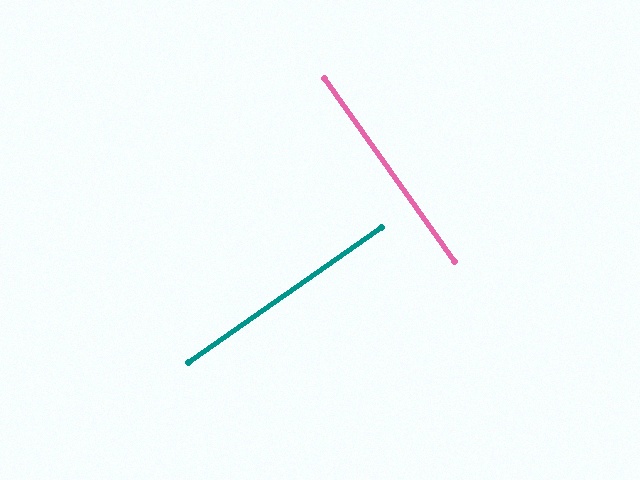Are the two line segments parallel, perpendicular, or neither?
Perpendicular — they meet at approximately 90°.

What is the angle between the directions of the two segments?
Approximately 90 degrees.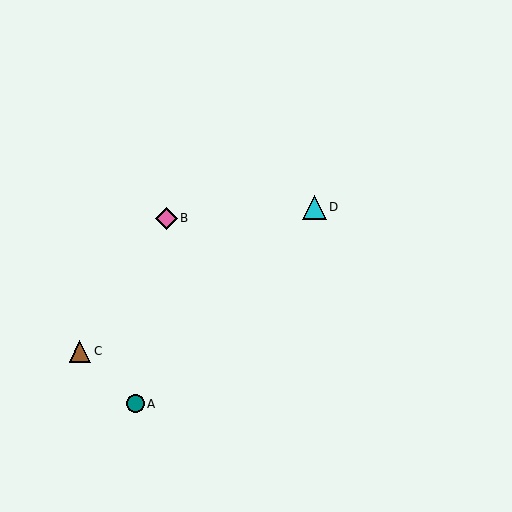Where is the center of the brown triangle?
The center of the brown triangle is at (80, 351).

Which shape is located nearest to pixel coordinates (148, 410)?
The teal circle (labeled A) at (136, 404) is nearest to that location.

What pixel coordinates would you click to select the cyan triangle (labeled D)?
Click at (314, 207) to select the cyan triangle D.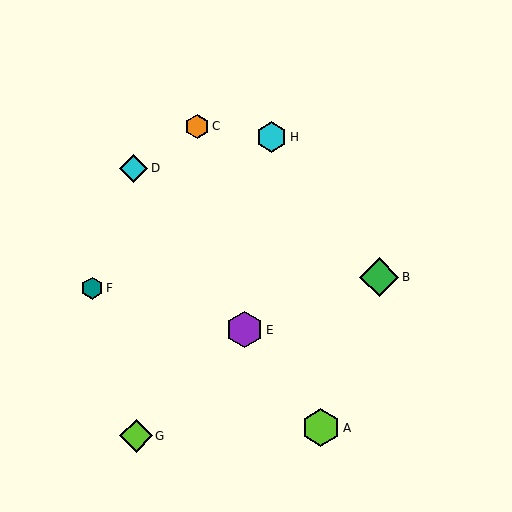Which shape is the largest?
The green diamond (labeled B) is the largest.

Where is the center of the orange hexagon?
The center of the orange hexagon is at (197, 126).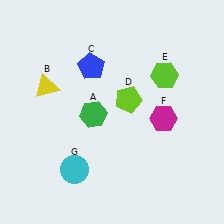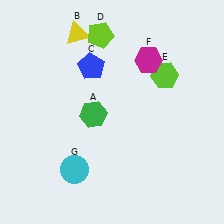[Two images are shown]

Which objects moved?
The objects that moved are: the yellow triangle (B), the lime pentagon (D), the magenta hexagon (F).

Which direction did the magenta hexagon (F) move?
The magenta hexagon (F) moved up.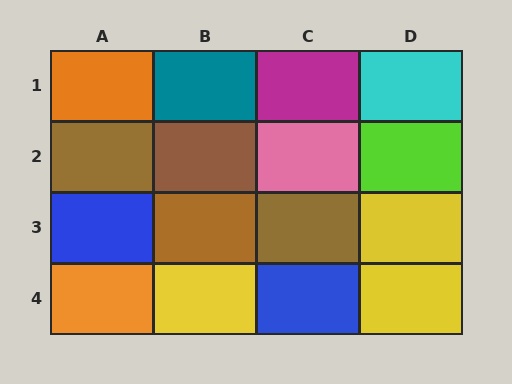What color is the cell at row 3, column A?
Blue.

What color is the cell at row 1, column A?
Orange.